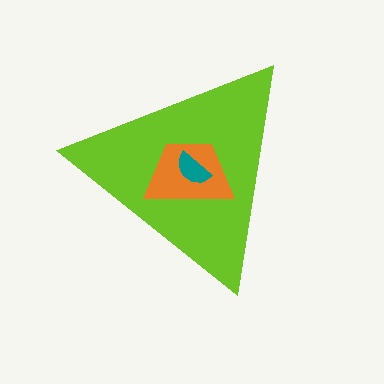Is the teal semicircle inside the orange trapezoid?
Yes.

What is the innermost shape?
The teal semicircle.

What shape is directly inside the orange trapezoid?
The teal semicircle.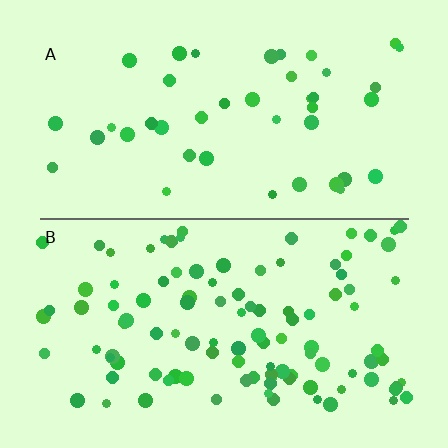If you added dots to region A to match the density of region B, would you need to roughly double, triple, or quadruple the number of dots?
Approximately double.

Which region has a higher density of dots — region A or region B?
B (the bottom).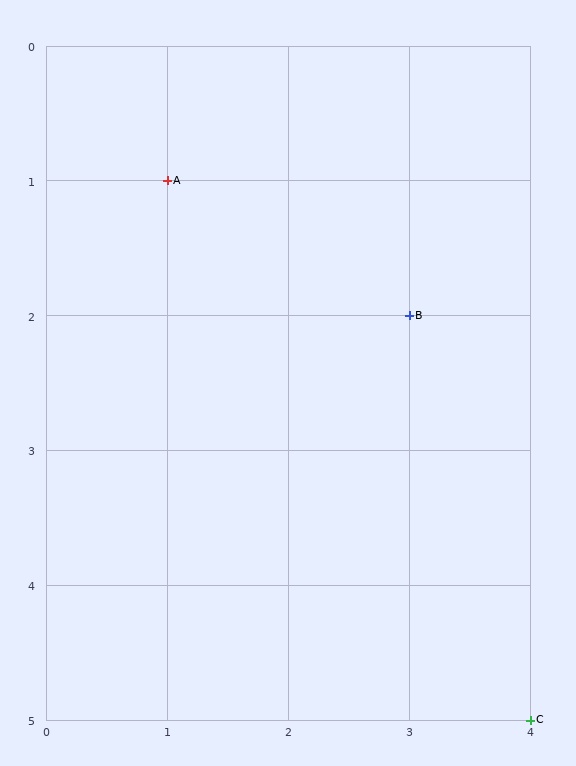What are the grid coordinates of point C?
Point C is at grid coordinates (4, 5).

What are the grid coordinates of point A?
Point A is at grid coordinates (1, 1).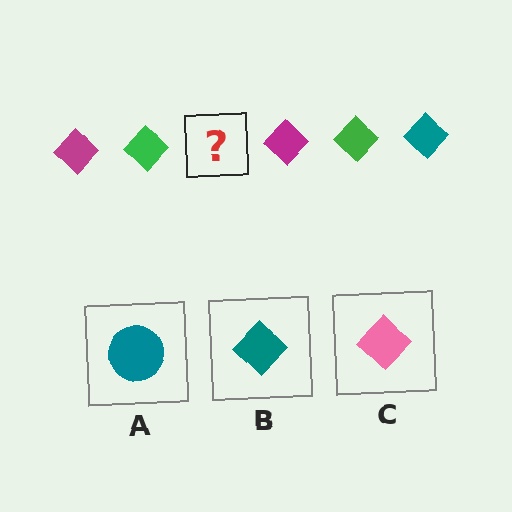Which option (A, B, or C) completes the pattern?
B.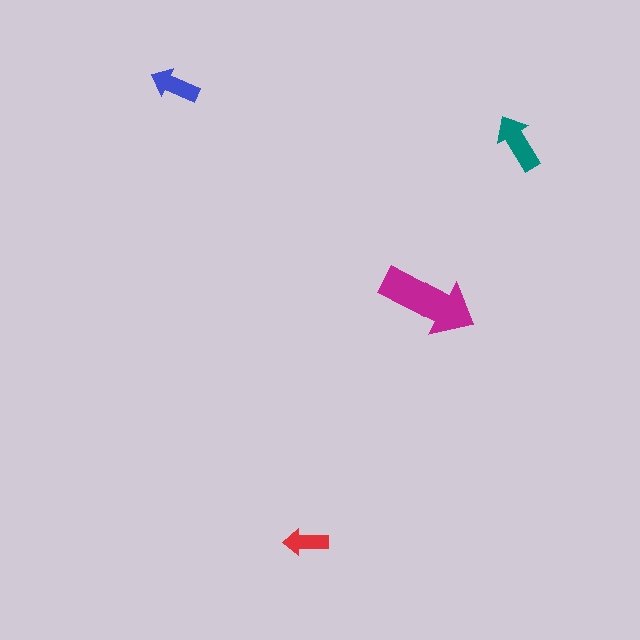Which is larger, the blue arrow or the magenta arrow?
The magenta one.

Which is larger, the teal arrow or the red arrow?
The teal one.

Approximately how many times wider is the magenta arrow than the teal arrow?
About 1.5 times wider.